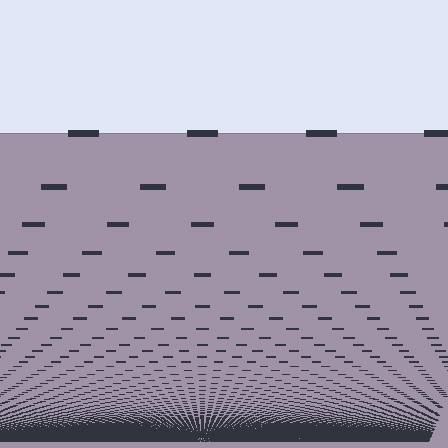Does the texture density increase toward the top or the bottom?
Density increases toward the bottom.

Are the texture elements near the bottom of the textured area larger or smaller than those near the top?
Smaller. The gradient is inverted — elements near the bottom are smaller and denser.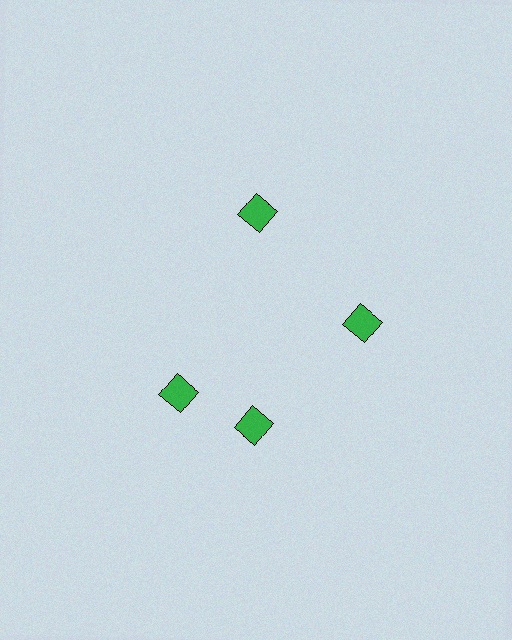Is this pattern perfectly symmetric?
No. The 4 green diamonds are arranged in a ring, but one element near the 9 o'clock position is rotated out of alignment along the ring, breaking the 4-fold rotational symmetry.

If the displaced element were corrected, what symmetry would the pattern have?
It would have 4-fold rotational symmetry — the pattern would map onto itself every 90 degrees.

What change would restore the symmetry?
The symmetry would be restored by rotating it back into even spacing with its neighbors so that all 4 diamonds sit at equal angles and equal distance from the center.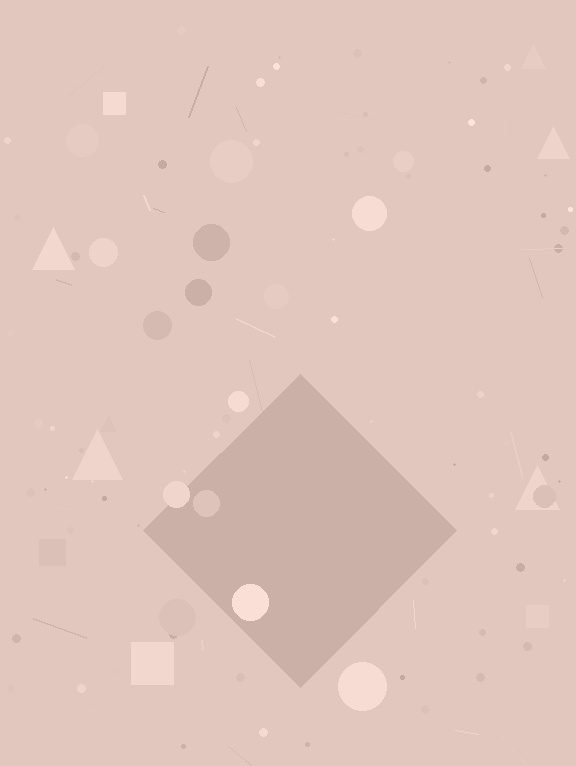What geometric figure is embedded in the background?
A diamond is embedded in the background.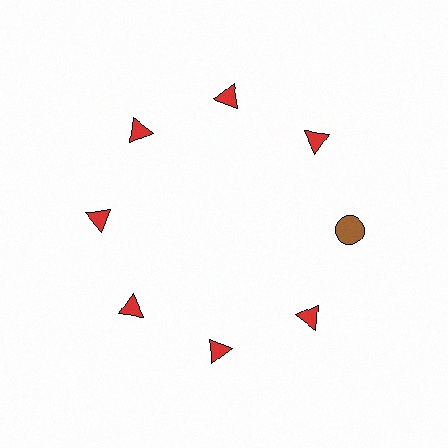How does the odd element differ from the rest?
It differs in both color (brown instead of red) and shape (circle instead of triangle).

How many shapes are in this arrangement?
There are 8 shapes arranged in a ring pattern.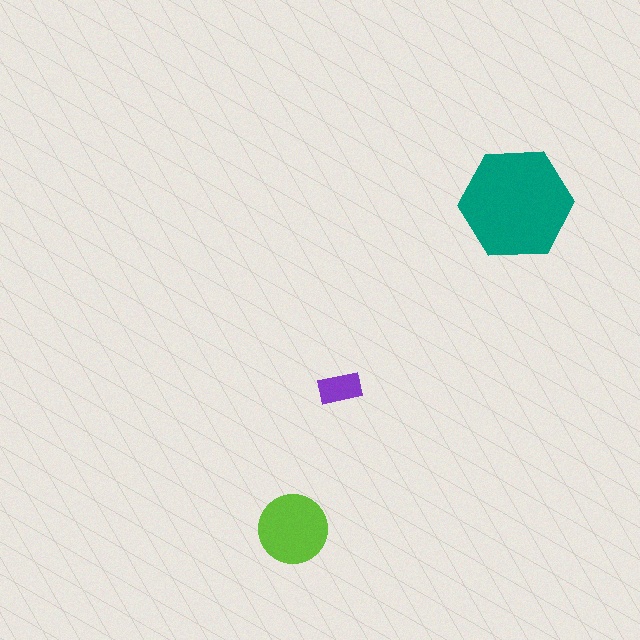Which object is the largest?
The teal hexagon.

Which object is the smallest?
The purple rectangle.